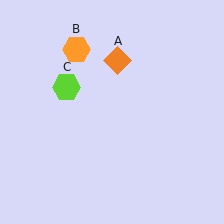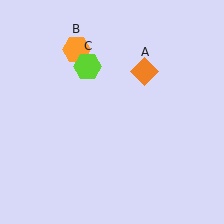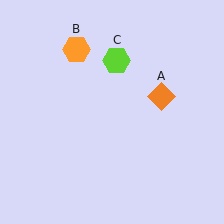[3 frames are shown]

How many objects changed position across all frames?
2 objects changed position: orange diamond (object A), lime hexagon (object C).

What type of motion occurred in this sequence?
The orange diamond (object A), lime hexagon (object C) rotated clockwise around the center of the scene.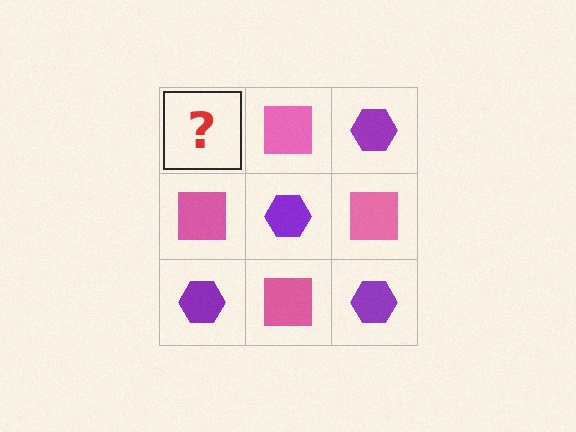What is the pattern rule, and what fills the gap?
The rule is that it alternates purple hexagon and pink square in a checkerboard pattern. The gap should be filled with a purple hexagon.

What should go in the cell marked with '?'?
The missing cell should contain a purple hexagon.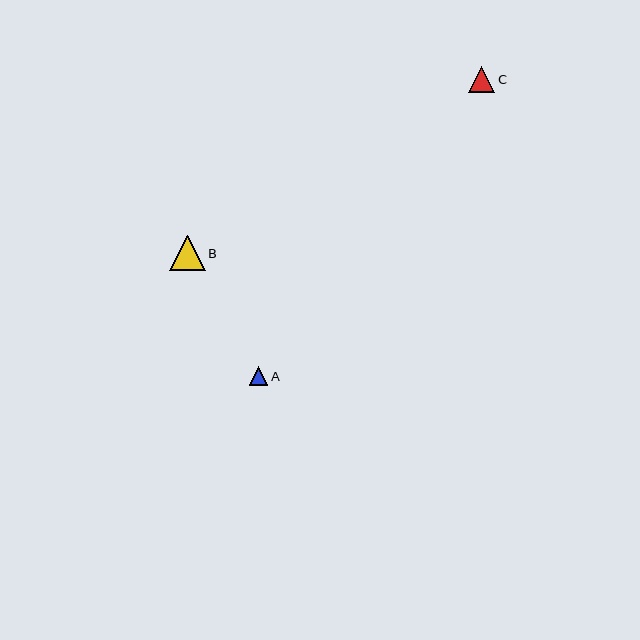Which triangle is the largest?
Triangle B is the largest with a size of approximately 35 pixels.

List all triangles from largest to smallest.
From largest to smallest: B, C, A.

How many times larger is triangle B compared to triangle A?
Triangle B is approximately 1.9 times the size of triangle A.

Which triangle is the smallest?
Triangle A is the smallest with a size of approximately 19 pixels.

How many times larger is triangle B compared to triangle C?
Triangle B is approximately 1.3 times the size of triangle C.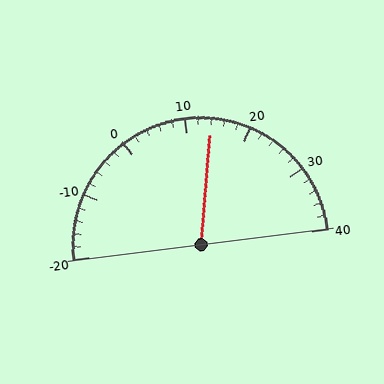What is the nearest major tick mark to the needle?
The nearest major tick mark is 10.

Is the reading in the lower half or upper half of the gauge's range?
The reading is in the upper half of the range (-20 to 40).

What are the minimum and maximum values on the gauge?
The gauge ranges from -20 to 40.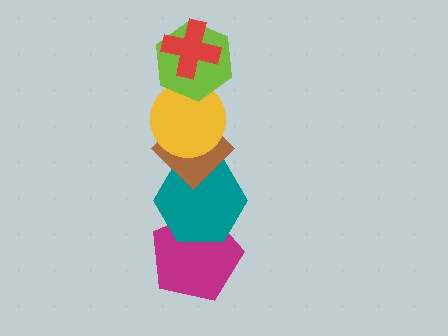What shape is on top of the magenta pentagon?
The teal hexagon is on top of the magenta pentagon.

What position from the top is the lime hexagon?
The lime hexagon is 2nd from the top.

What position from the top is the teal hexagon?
The teal hexagon is 5th from the top.